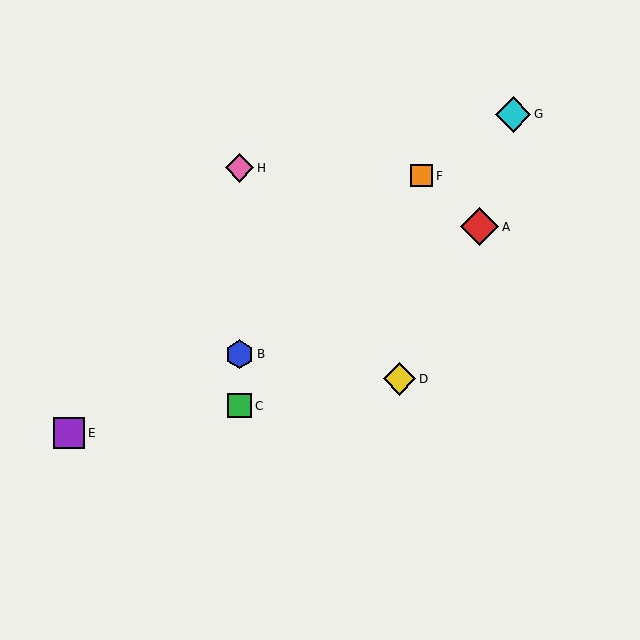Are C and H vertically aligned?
Yes, both are at x≈240.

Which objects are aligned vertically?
Objects B, C, H are aligned vertically.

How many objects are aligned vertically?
3 objects (B, C, H) are aligned vertically.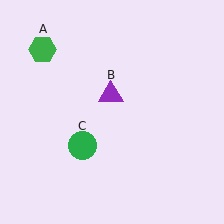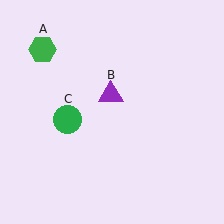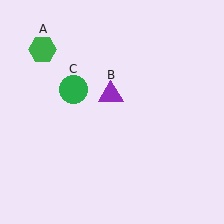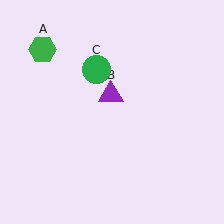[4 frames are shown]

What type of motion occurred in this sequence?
The green circle (object C) rotated clockwise around the center of the scene.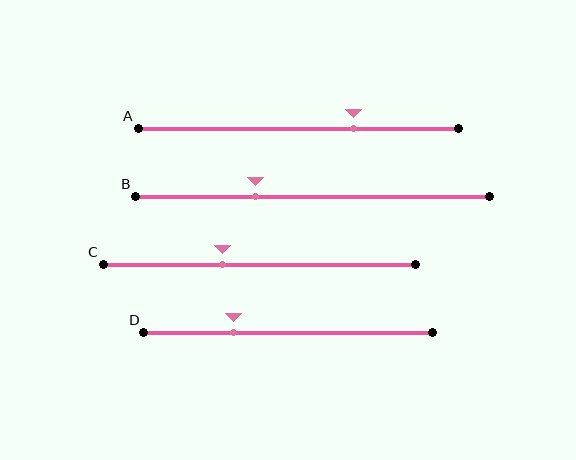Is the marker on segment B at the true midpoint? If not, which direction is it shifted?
No, the marker on segment B is shifted to the left by about 16% of the segment length.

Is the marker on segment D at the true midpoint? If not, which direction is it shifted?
No, the marker on segment D is shifted to the left by about 19% of the segment length.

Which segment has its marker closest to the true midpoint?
Segment C has its marker closest to the true midpoint.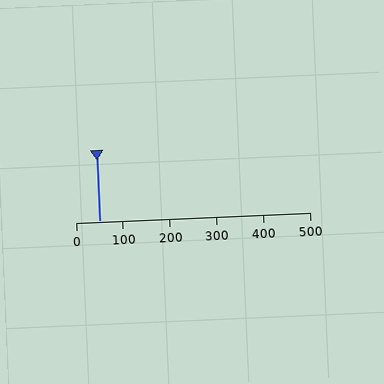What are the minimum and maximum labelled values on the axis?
The axis runs from 0 to 500.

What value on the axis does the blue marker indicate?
The marker indicates approximately 50.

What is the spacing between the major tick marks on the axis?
The major ticks are spaced 100 apart.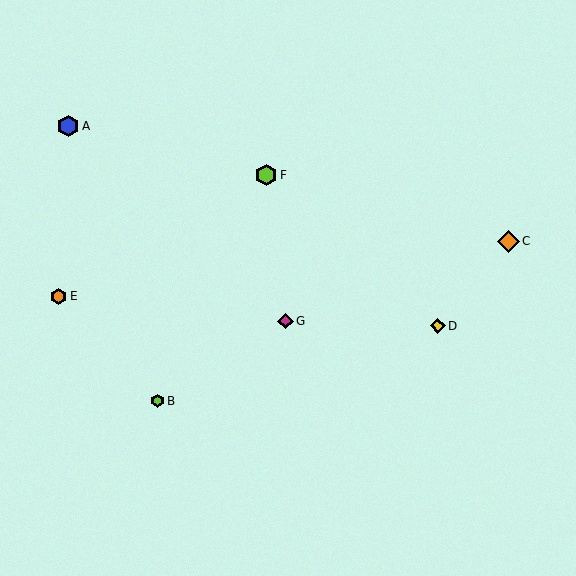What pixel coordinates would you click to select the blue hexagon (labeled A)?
Click at (68, 126) to select the blue hexagon A.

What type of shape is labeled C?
Shape C is an orange diamond.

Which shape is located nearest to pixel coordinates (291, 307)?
The magenta diamond (labeled G) at (285, 321) is nearest to that location.